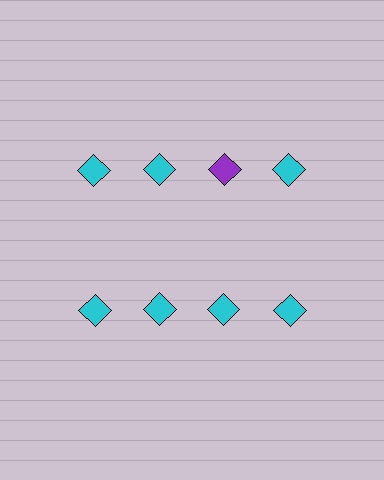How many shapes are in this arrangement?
There are 8 shapes arranged in a grid pattern.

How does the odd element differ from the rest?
It has a different color: purple instead of cyan.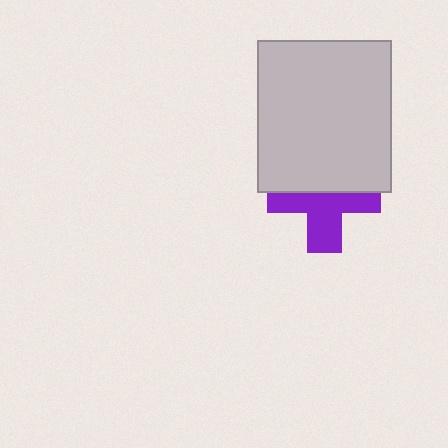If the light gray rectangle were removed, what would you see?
You would see the complete purple cross.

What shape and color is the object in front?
The object in front is a light gray rectangle.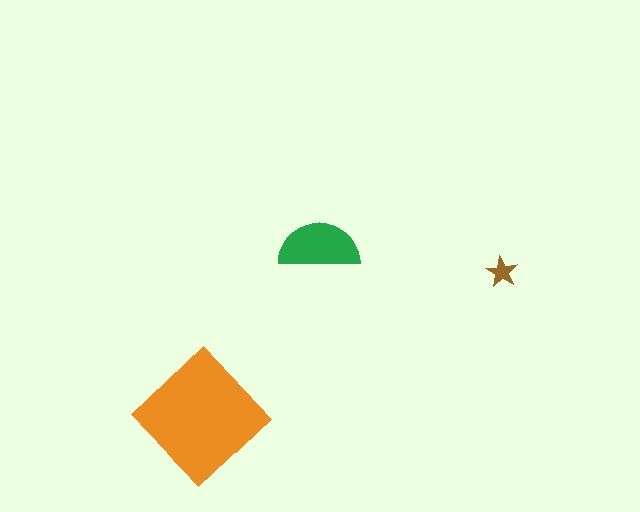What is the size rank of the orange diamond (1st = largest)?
1st.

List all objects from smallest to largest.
The brown star, the green semicircle, the orange diamond.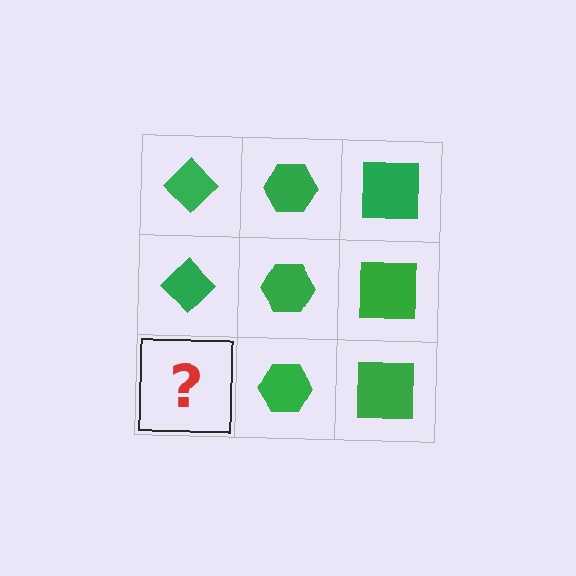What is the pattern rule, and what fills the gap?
The rule is that each column has a consistent shape. The gap should be filled with a green diamond.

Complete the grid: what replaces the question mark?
The question mark should be replaced with a green diamond.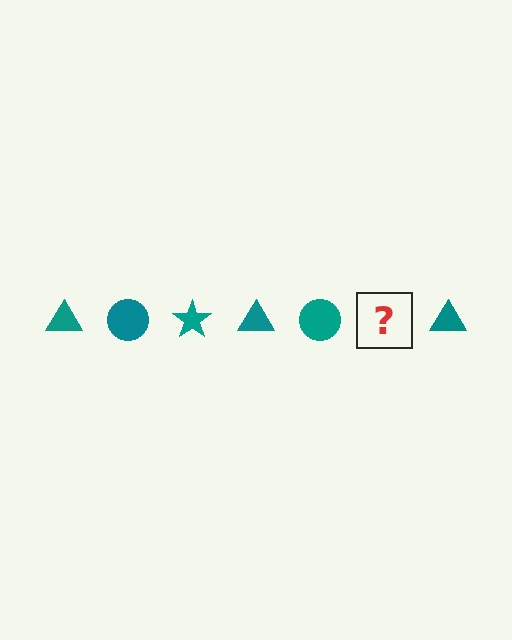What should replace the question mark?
The question mark should be replaced with a teal star.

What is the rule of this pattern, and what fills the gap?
The rule is that the pattern cycles through triangle, circle, star shapes in teal. The gap should be filled with a teal star.